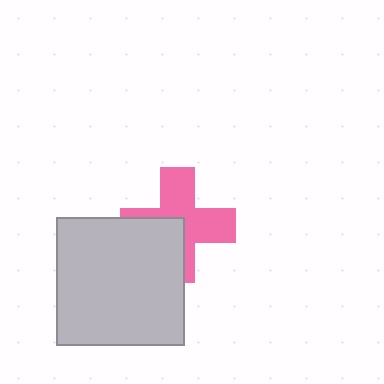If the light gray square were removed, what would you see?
You would see the complete pink cross.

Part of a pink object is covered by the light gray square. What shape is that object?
It is a cross.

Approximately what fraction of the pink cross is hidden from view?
Roughly 39% of the pink cross is hidden behind the light gray square.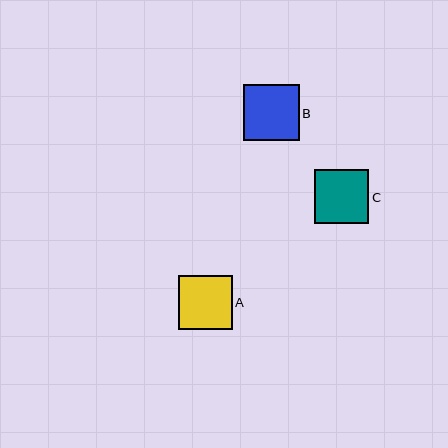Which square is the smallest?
Square A is the smallest with a size of approximately 54 pixels.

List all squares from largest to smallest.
From largest to smallest: B, C, A.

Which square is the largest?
Square B is the largest with a size of approximately 56 pixels.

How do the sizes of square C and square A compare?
Square C and square A are approximately the same size.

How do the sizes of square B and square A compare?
Square B and square A are approximately the same size.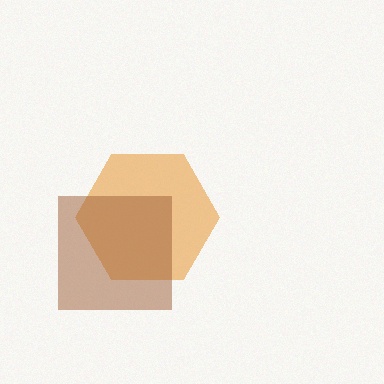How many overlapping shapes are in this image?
There are 2 overlapping shapes in the image.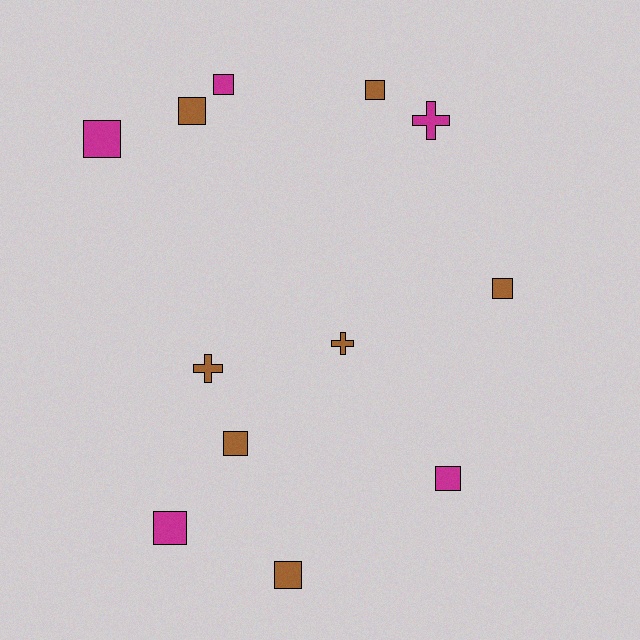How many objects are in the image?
There are 12 objects.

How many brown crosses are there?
There are 2 brown crosses.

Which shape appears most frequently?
Square, with 9 objects.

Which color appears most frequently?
Brown, with 7 objects.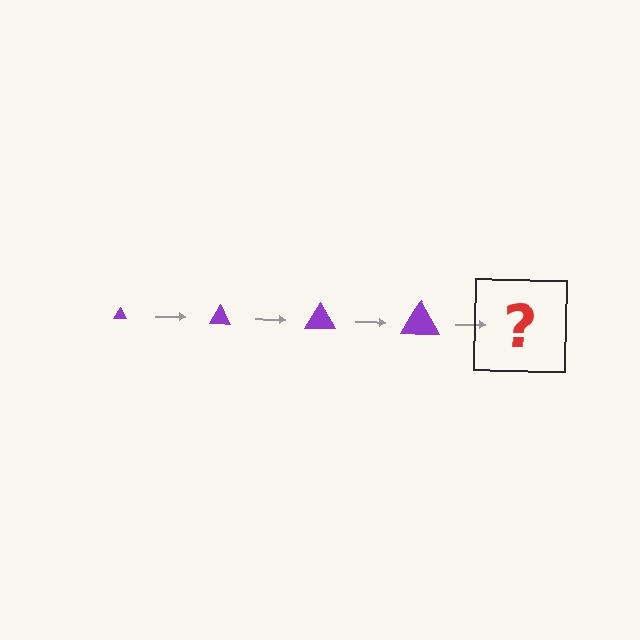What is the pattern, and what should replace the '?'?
The pattern is that the triangle gets progressively larger each step. The '?' should be a purple triangle, larger than the previous one.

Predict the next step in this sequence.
The next step is a purple triangle, larger than the previous one.